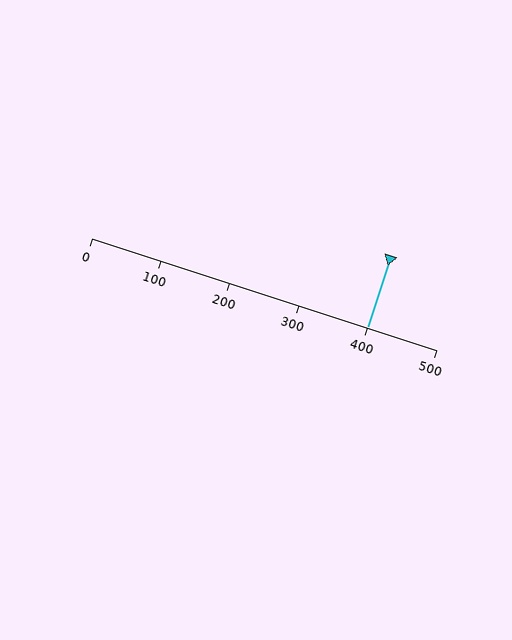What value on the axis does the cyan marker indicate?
The marker indicates approximately 400.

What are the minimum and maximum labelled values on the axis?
The axis runs from 0 to 500.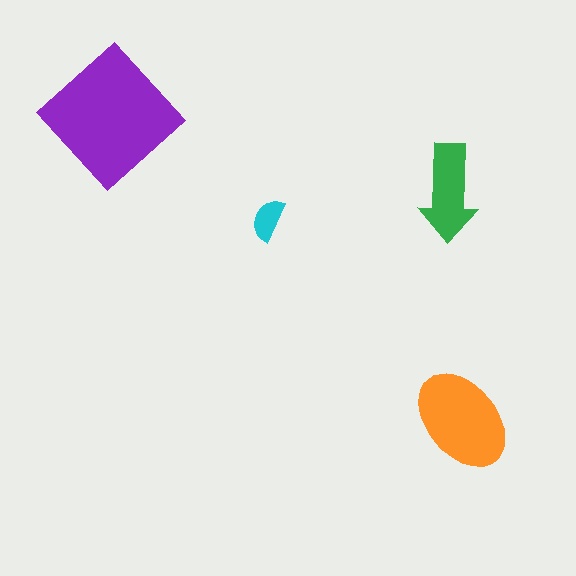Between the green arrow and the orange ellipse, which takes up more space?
The orange ellipse.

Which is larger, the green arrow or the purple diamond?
The purple diamond.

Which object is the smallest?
The cyan semicircle.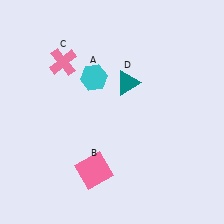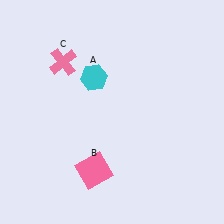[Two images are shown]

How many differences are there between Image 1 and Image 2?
There is 1 difference between the two images.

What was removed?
The teal triangle (D) was removed in Image 2.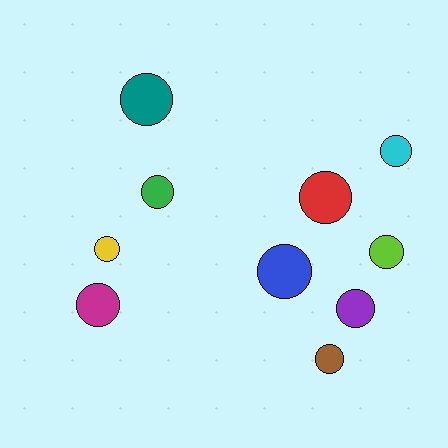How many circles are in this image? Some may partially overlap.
There are 10 circles.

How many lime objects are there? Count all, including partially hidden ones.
There is 1 lime object.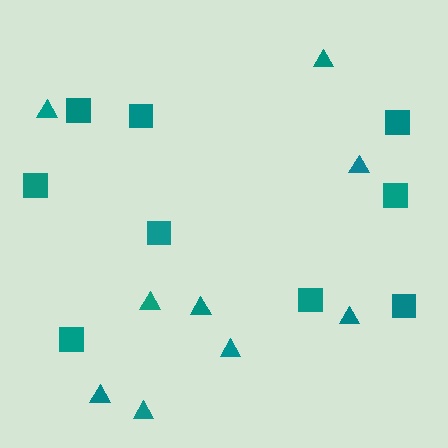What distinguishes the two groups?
There are 2 groups: one group of squares (9) and one group of triangles (9).